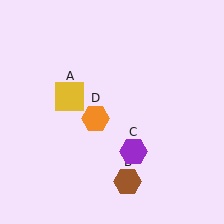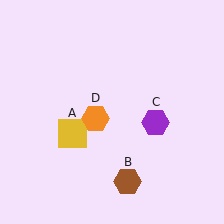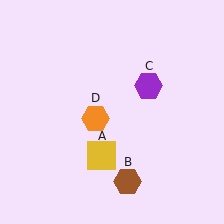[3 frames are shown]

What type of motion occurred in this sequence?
The yellow square (object A), purple hexagon (object C) rotated counterclockwise around the center of the scene.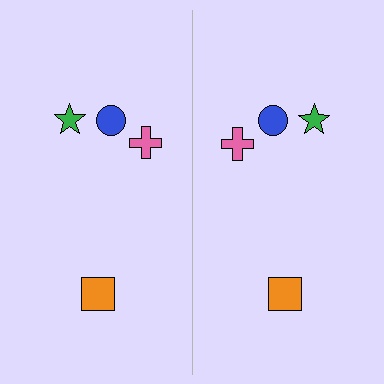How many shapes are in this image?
There are 8 shapes in this image.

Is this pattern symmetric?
Yes, this pattern has bilateral (reflection) symmetry.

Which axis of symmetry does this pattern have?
The pattern has a vertical axis of symmetry running through the center of the image.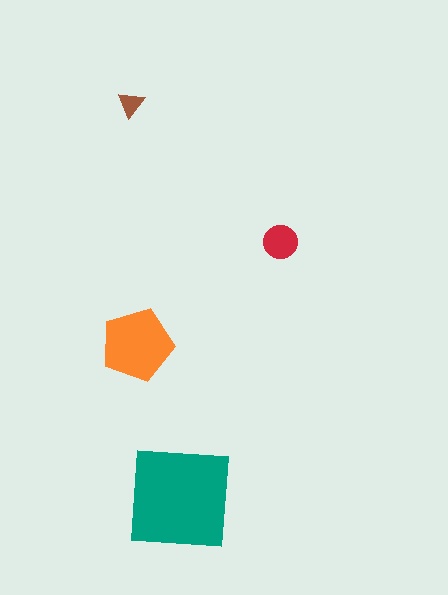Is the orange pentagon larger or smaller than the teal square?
Smaller.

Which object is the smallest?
The brown triangle.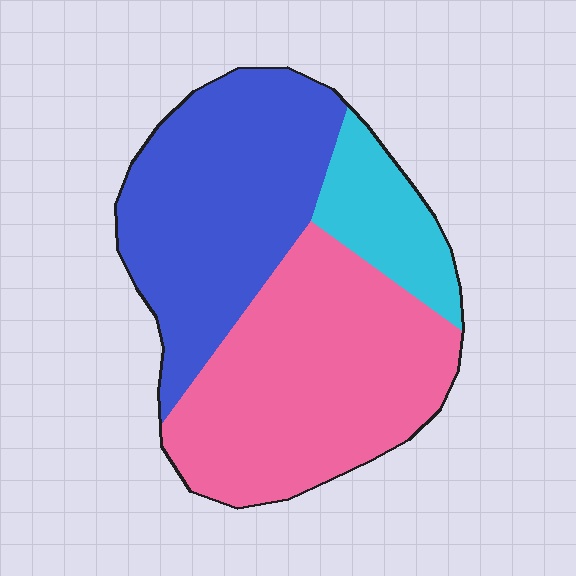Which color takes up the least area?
Cyan, at roughly 15%.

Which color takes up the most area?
Pink, at roughly 45%.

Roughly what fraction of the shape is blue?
Blue covers 40% of the shape.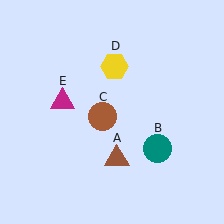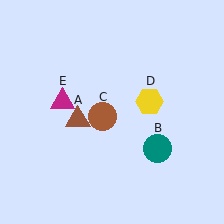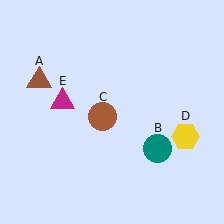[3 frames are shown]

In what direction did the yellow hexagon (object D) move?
The yellow hexagon (object D) moved down and to the right.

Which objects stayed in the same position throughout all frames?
Teal circle (object B) and brown circle (object C) and magenta triangle (object E) remained stationary.